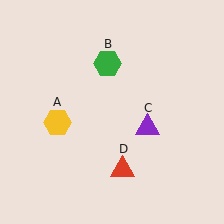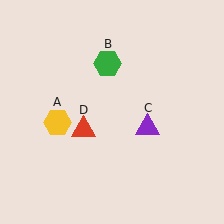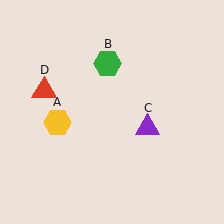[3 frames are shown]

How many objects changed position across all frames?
1 object changed position: red triangle (object D).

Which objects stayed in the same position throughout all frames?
Yellow hexagon (object A) and green hexagon (object B) and purple triangle (object C) remained stationary.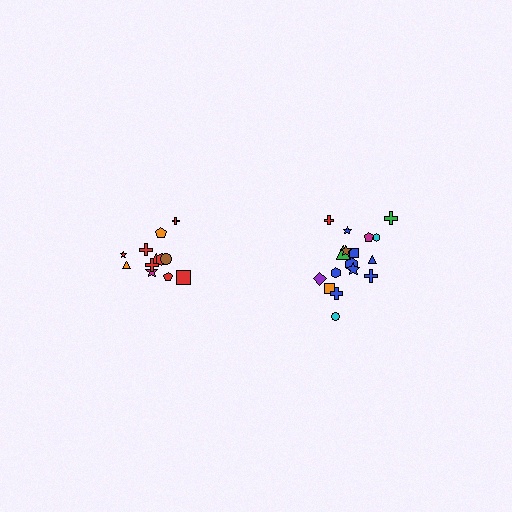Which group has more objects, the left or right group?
The right group.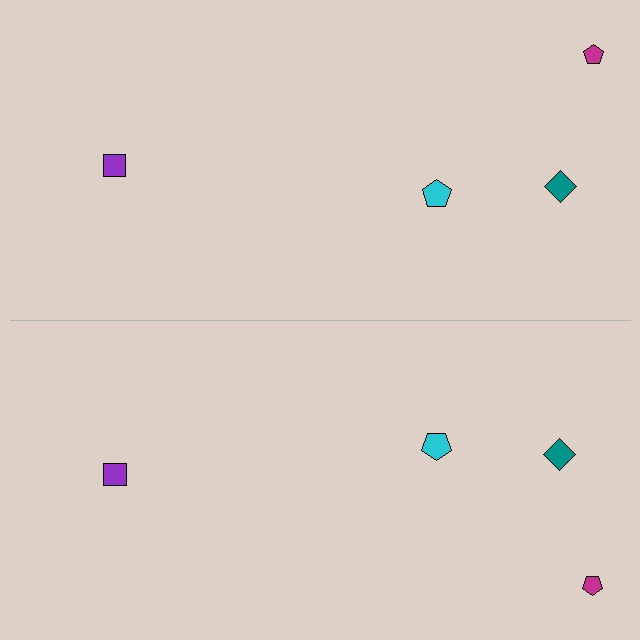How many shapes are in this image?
There are 8 shapes in this image.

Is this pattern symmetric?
Yes, this pattern has bilateral (reflection) symmetry.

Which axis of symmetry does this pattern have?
The pattern has a horizontal axis of symmetry running through the center of the image.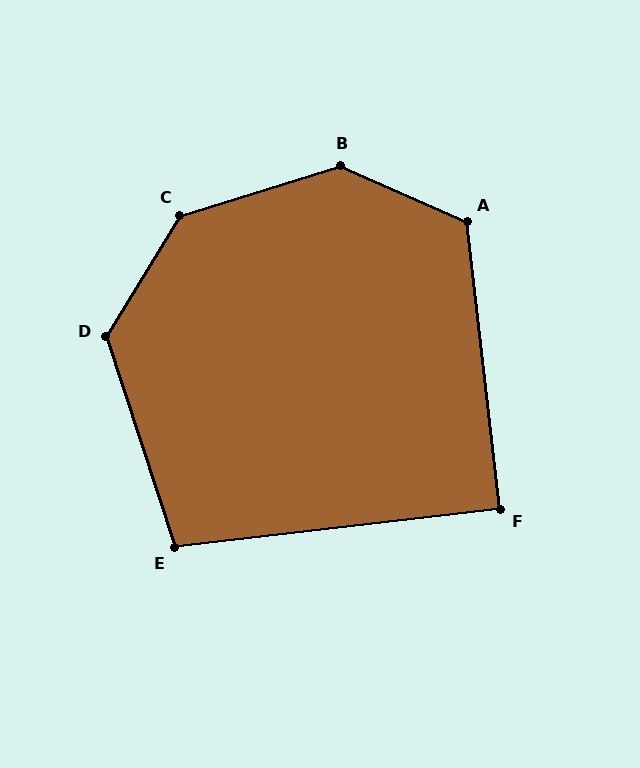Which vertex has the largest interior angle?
B, at approximately 139 degrees.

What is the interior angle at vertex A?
Approximately 120 degrees (obtuse).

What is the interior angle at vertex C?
Approximately 139 degrees (obtuse).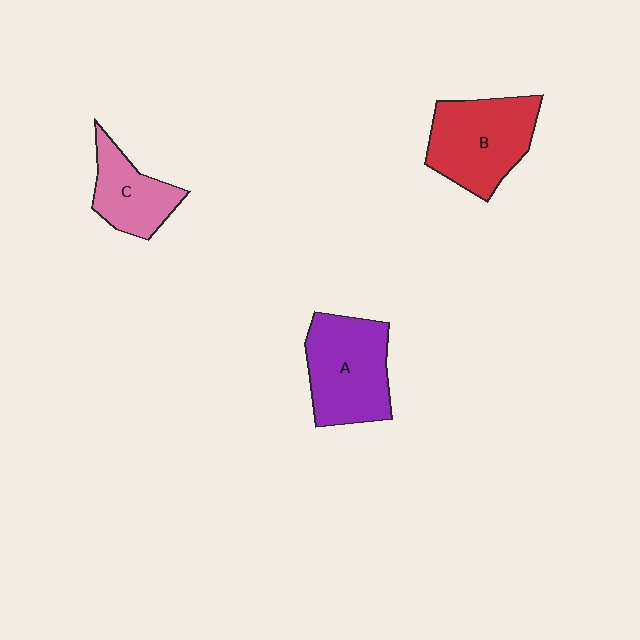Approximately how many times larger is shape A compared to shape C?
Approximately 1.5 times.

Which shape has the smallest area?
Shape C (pink).